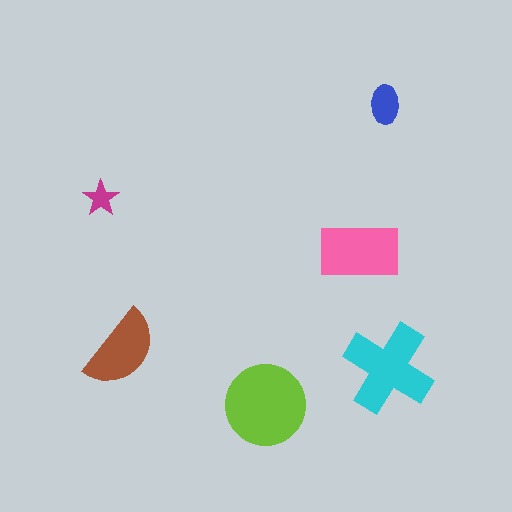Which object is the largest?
The lime circle.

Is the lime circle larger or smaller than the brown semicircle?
Larger.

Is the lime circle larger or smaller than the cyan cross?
Larger.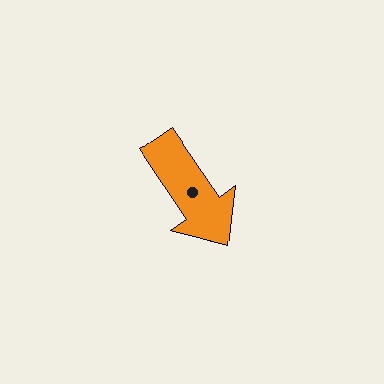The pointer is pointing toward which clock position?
Roughly 5 o'clock.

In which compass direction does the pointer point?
Southeast.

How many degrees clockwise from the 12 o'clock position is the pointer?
Approximately 146 degrees.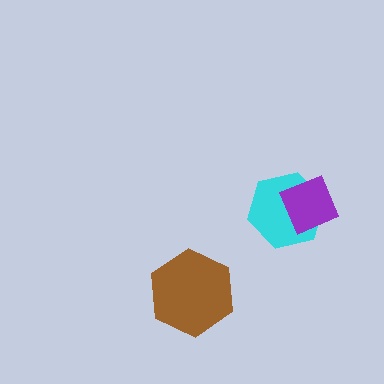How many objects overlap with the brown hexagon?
0 objects overlap with the brown hexagon.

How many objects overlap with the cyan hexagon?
1 object overlaps with the cyan hexagon.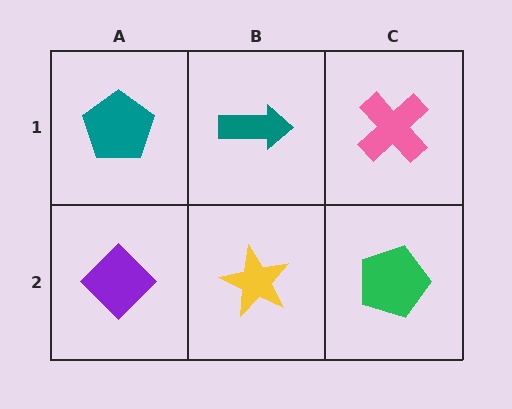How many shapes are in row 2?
3 shapes.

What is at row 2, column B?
A yellow star.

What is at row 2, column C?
A green pentagon.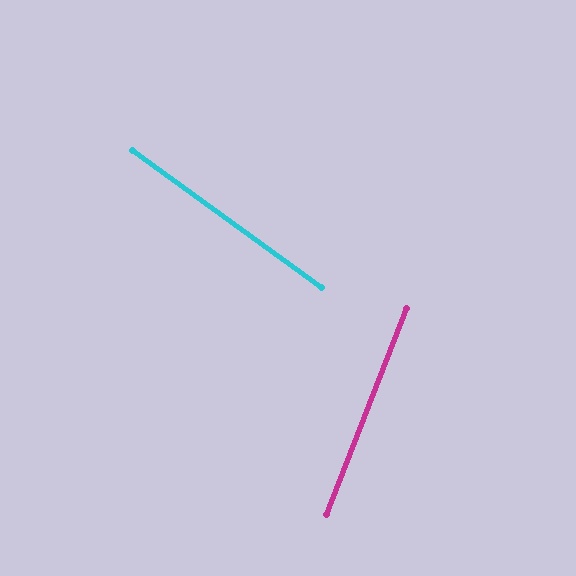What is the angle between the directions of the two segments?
Approximately 75 degrees.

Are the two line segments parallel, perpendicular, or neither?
Neither parallel nor perpendicular — they differ by about 75°.